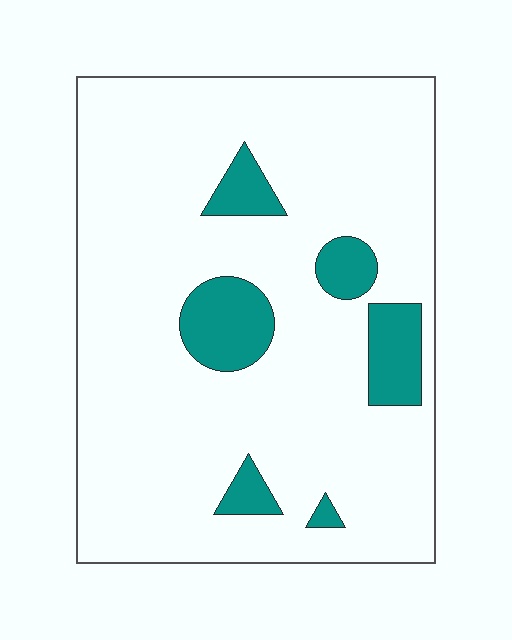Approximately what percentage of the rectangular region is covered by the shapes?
Approximately 15%.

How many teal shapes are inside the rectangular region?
6.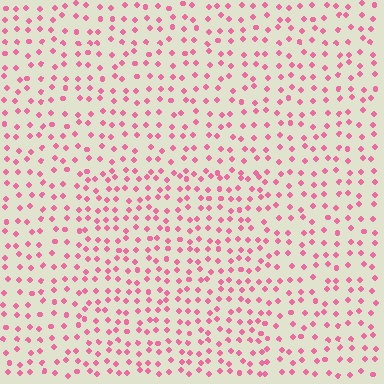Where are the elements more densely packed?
The elements are more densely packed inside the rectangle boundary.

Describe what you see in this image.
The image contains small pink elements arranged at two different densities. A rectangle-shaped region is visible where the elements are more densely packed than the surrounding area.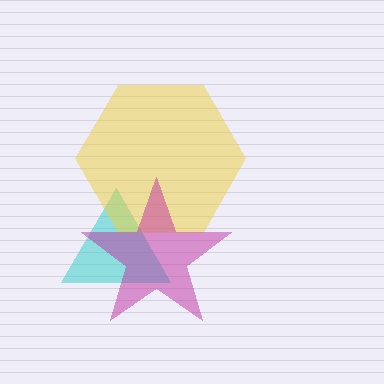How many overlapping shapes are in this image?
There are 3 overlapping shapes in the image.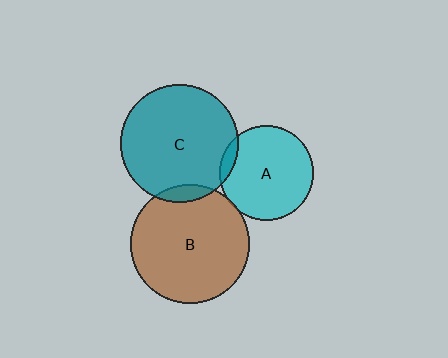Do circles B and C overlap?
Yes.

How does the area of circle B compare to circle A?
Approximately 1.6 times.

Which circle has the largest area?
Circle B (brown).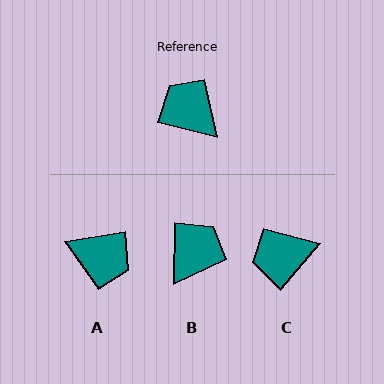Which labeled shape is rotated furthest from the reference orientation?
A, about 157 degrees away.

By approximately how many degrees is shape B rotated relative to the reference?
Approximately 77 degrees clockwise.